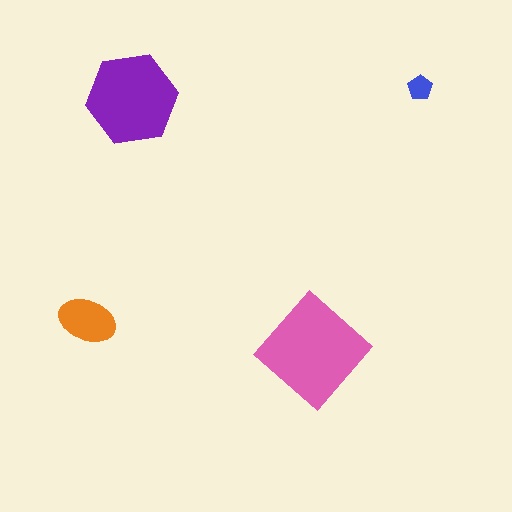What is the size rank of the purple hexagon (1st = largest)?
2nd.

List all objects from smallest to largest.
The blue pentagon, the orange ellipse, the purple hexagon, the pink diamond.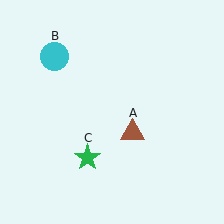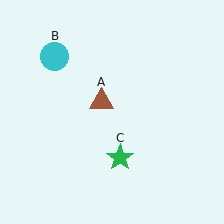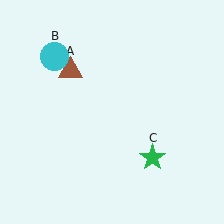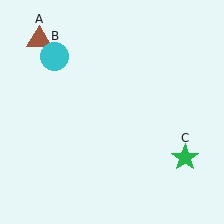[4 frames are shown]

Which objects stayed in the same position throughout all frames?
Cyan circle (object B) remained stationary.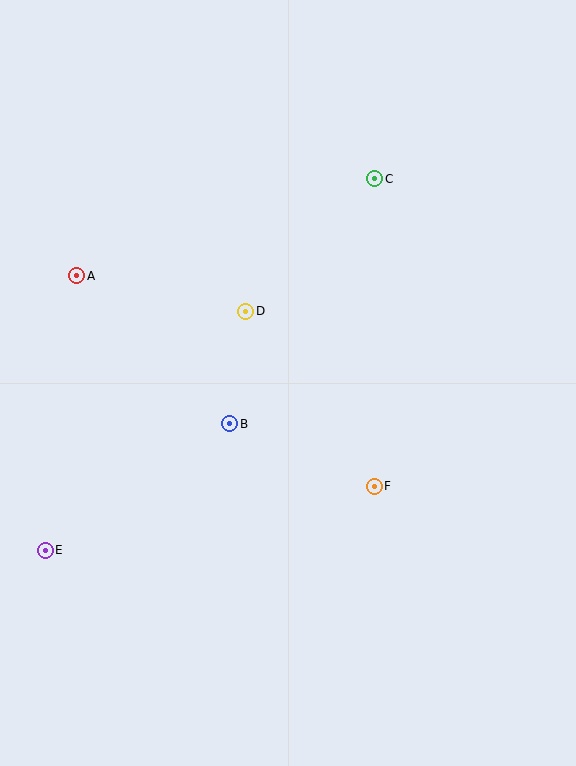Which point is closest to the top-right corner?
Point C is closest to the top-right corner.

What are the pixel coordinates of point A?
Point A is at (77, 276).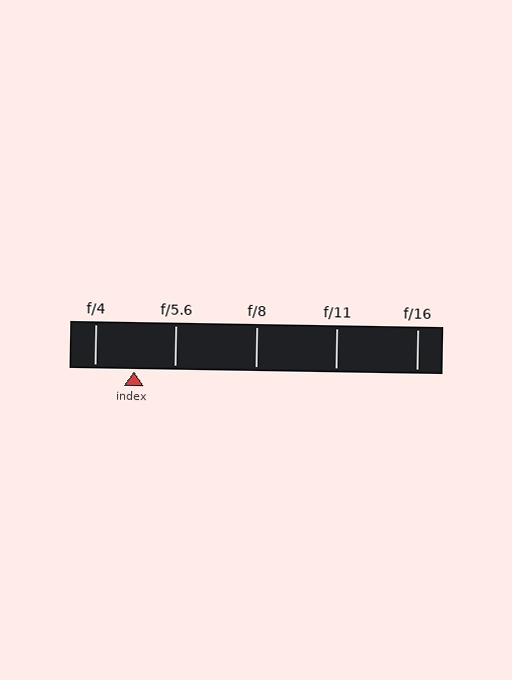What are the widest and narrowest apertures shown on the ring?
The widest aperture shown is f/4 and the narrowest is f/16.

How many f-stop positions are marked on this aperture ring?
There are 5 f-stop positions marked.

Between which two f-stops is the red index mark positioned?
The index mark is between f/4 and f/5.6.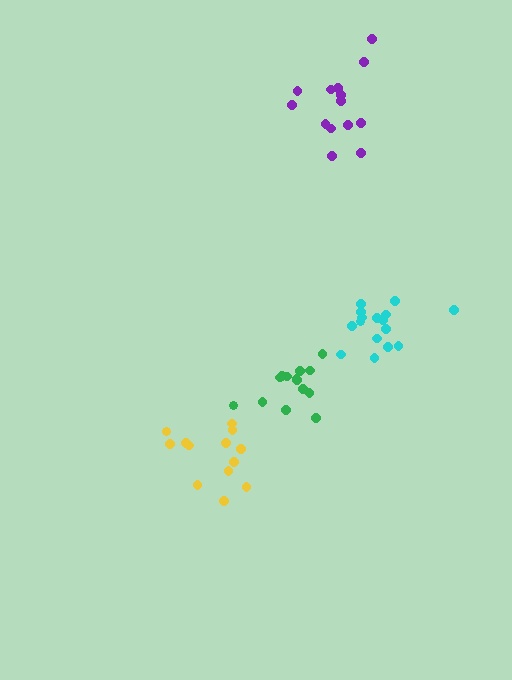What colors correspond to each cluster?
The clusters are colored: yellow, green, cyan, purple.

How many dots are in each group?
Group 1: 13 dots, Group 2: 14 dots, Group 3: 16 dots, Group 4: 14 dots (57 total).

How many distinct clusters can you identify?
There are 4 distinct clusters.